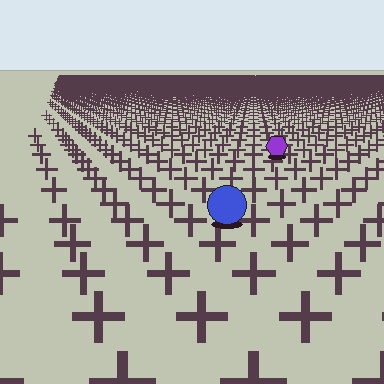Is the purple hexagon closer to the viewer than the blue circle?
No. The blue circle is closer — you can tell from the texture gradient: the ground texture is coarser near it.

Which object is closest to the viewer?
The blue circle is closest. The texture marks near it are larger and more spread out.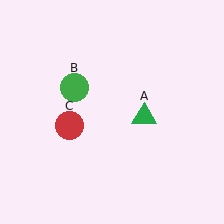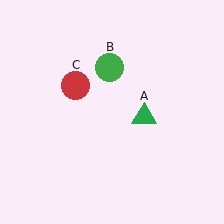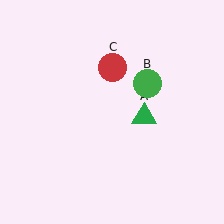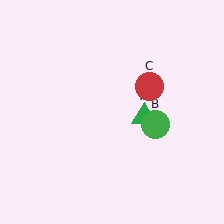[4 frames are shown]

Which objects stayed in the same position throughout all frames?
Green triangle (object A) remained stationary.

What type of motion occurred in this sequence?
The green circle (object B), red circle (object C) rotated clockwise around the center of the scene.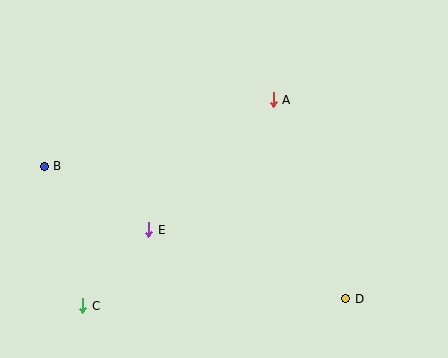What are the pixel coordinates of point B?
Point B is at (44, 166).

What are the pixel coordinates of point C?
Point C is at (83, 306).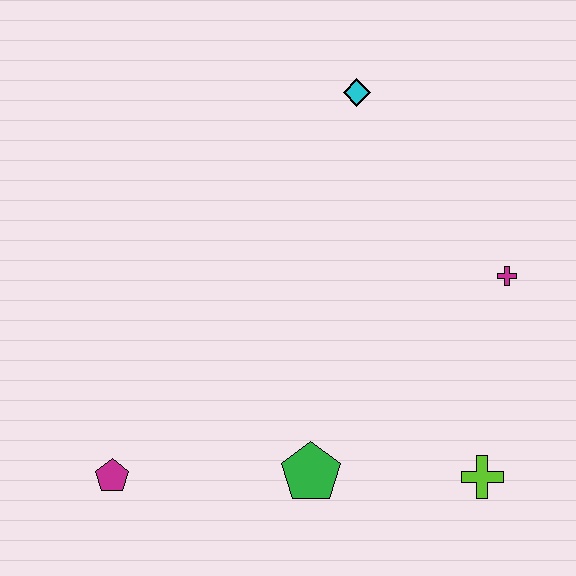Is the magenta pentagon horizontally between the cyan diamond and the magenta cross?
No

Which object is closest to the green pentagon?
The lime cross is closest to the green pentagon.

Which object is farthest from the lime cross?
The cyan diamond is farthest from the lime cross.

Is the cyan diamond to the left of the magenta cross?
Yes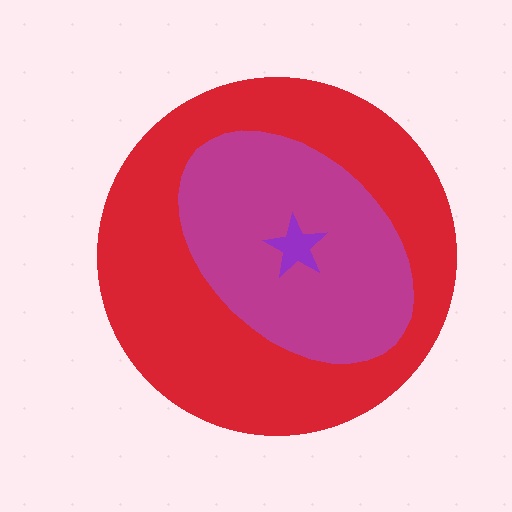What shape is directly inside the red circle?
The magenta ellipse.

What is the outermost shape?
The red circle.